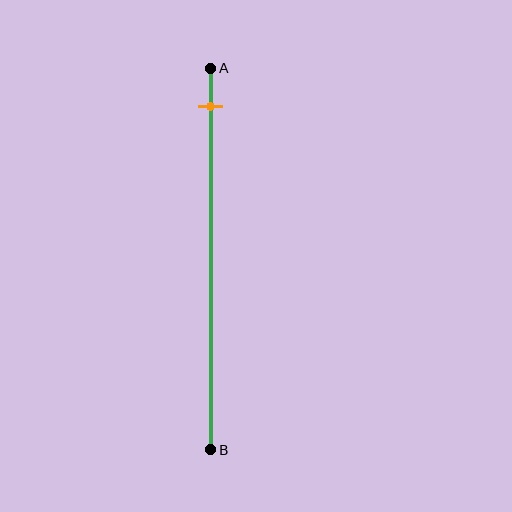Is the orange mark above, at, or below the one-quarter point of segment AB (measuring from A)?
The orange mark is above the one-quarter point of segment AB.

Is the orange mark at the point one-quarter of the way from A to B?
No, the mark is at about 10% from A, not at the 25% one-quarter point.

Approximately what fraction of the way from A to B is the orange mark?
The orange mark is approximately 10% of the way from A to B.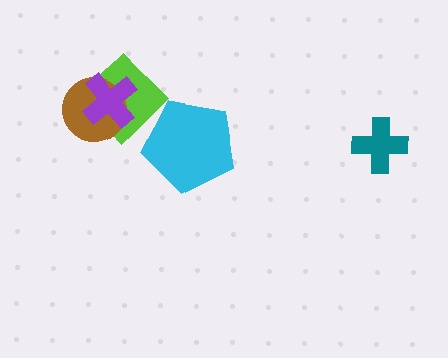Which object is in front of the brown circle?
The purple cross is in front of the brown circle.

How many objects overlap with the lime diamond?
3 objects overlap with the lime diamond.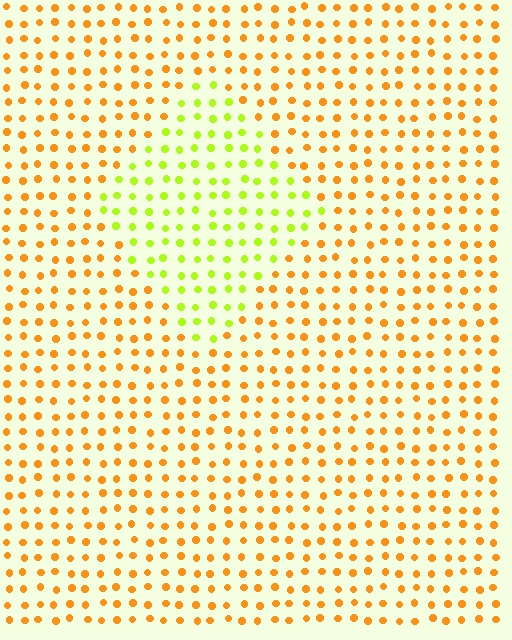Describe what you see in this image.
The image is filled with small orange elements in a uniform arrangement. A diamond-shaped region is visible where the elements are tinted to a slightly different hue, forming a subtle color boundary.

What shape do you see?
I see a diamond.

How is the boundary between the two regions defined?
The boundary is defined purely by a slight shift in hue (about 50 degrees). Spacing, size, and orientation are identical on both sides.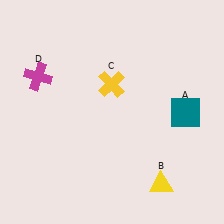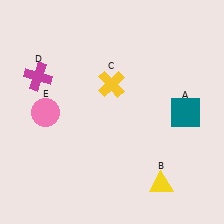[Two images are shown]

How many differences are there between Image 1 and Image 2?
There is 1 difference between the two images.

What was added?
A pink circle (E) was added in Image 2.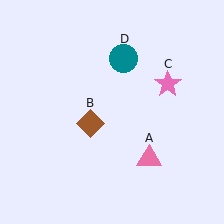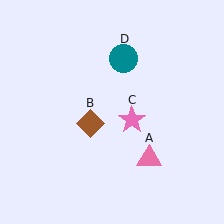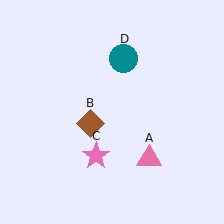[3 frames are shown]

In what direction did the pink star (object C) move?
The pink star (object C) moved down and to the left.